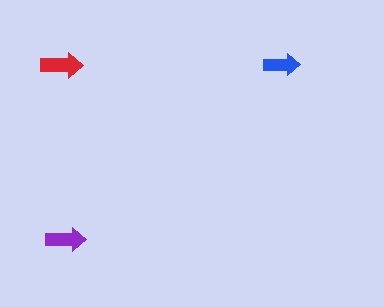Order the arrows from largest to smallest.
the red one, the purple one, the blue one.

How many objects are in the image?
There are 3 objects in the image.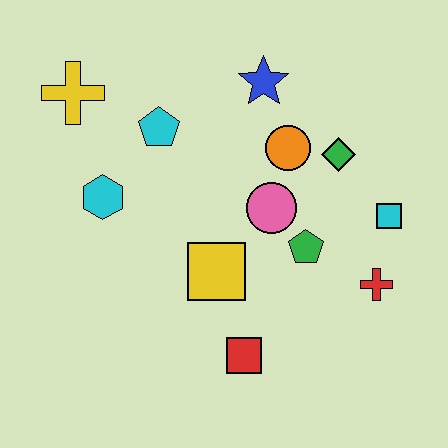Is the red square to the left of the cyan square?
Yes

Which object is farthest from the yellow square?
The yellow cross is farthest from the yellow square.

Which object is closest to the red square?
The yellow square is closest to the red square.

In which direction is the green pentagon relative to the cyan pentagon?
The green pentagon is to the right of the cyan pentagon.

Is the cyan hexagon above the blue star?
No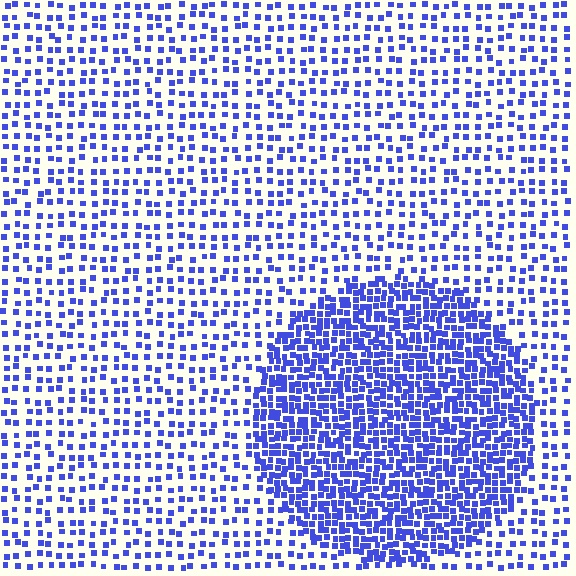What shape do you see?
I see a circle.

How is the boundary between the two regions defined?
The boundary is defined by a change in element density (approximately 2.4x ratio). All elements are the same color, size, and shape.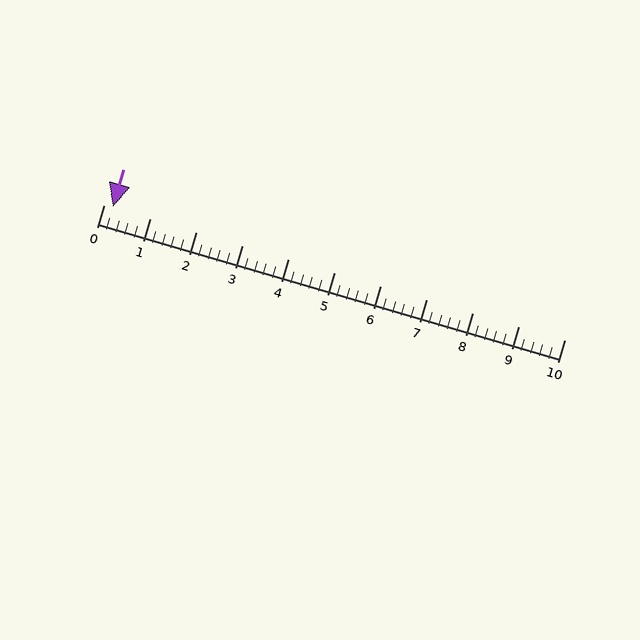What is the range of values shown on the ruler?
The ruler shows values from 0 to 10.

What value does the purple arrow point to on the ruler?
The purple arrow points to approximately 0.2.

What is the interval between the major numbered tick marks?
The major tick marks are spaced 1 units apart.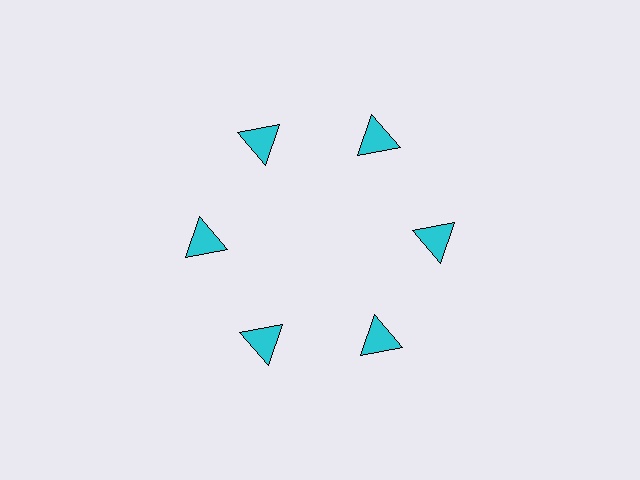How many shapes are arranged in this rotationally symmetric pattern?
There are 6 shapes, arranged in 6 groups of 1.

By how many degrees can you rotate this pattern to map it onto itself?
The pattern maps onto itself every 60 degrees of rotation.